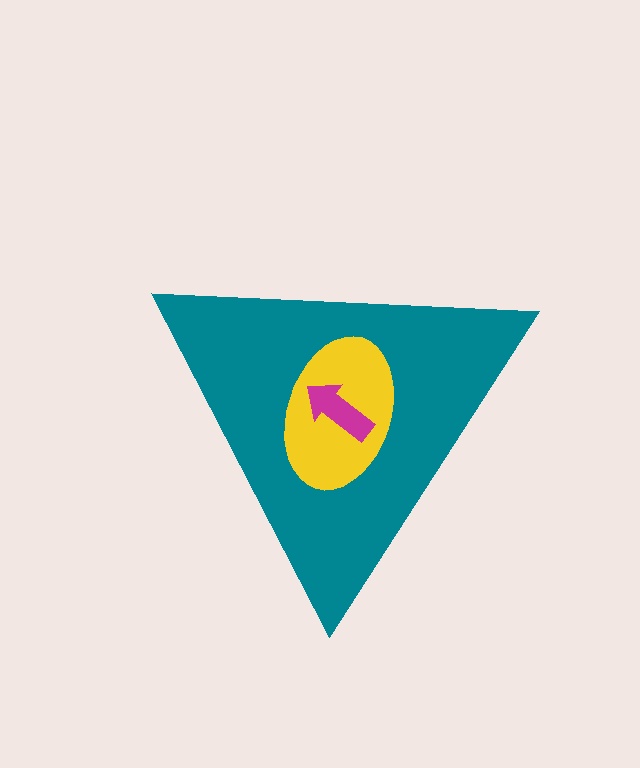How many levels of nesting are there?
3.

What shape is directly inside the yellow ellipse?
The magenta arrow.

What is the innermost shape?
The magenta arrow.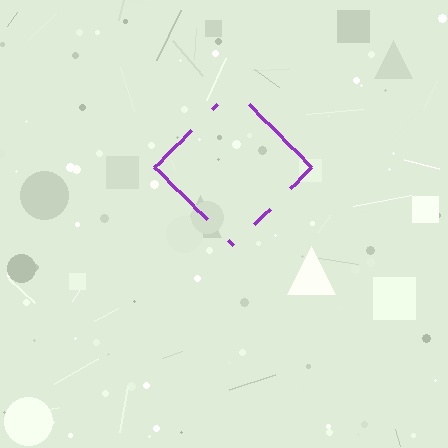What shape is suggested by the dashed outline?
The dashed outline suggests a diamond.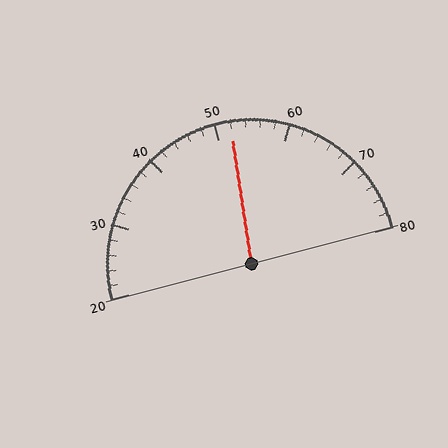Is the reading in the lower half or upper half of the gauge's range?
The reading is in the upper half of the range (20 to 80).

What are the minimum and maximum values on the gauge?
The gauge ranges from 20 to 80.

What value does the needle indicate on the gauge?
The needle indicates approximately 52.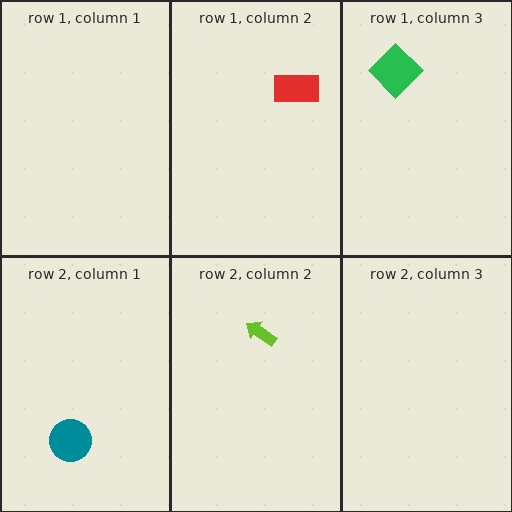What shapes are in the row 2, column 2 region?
The lime arrow.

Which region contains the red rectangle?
The row 1, column 2 region.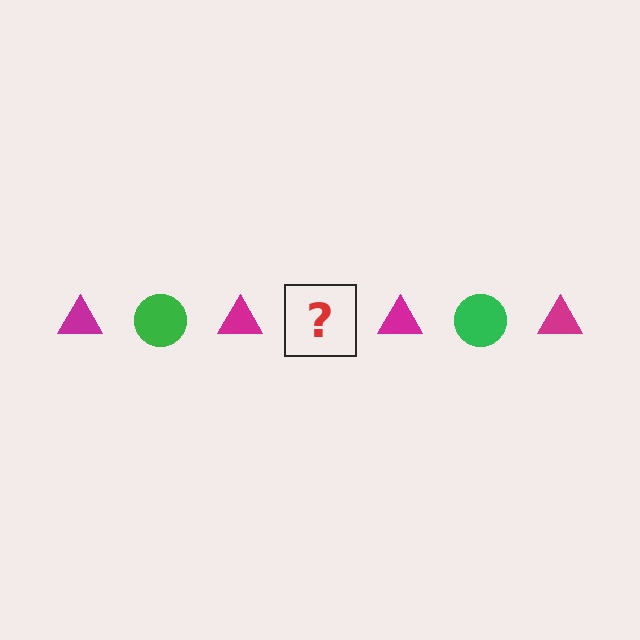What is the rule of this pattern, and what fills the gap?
The rule is that the pattern alternates between magenta triangle and green circle. The gap should be filled with a green circle.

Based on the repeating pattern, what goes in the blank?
The blank should be a green circle.